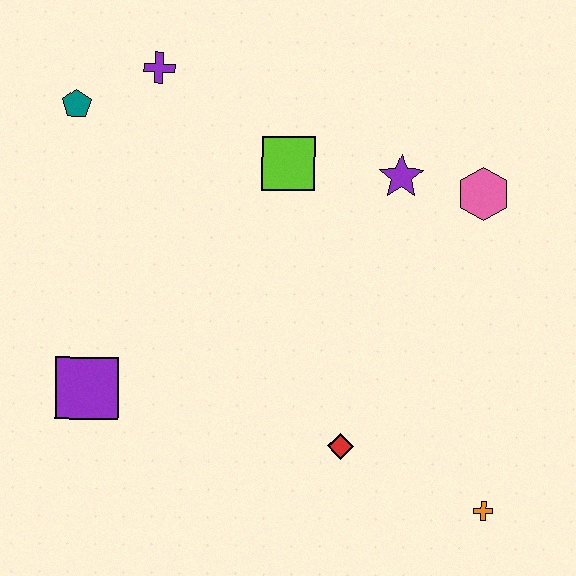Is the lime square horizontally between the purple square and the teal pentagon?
No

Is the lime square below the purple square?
No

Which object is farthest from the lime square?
The orange cross is farthest from the lime square.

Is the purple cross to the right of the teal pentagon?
Yes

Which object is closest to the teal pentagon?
The purple cross is closest to the teal pentagon.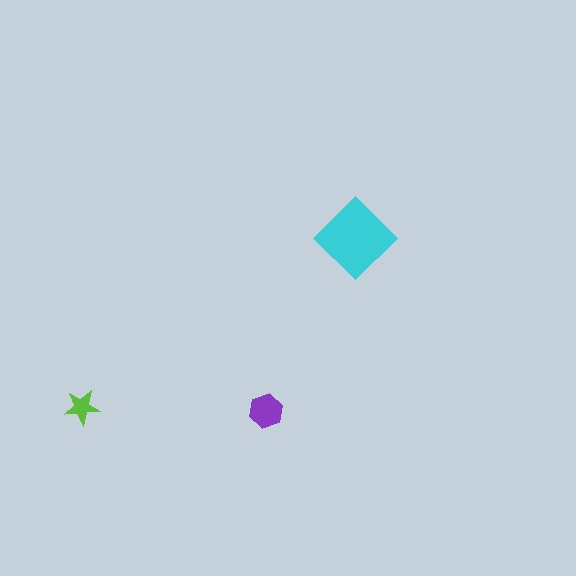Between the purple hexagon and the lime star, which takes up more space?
The purple hexagon.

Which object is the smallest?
The lime star.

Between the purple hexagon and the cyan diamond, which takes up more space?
The cyan diamond.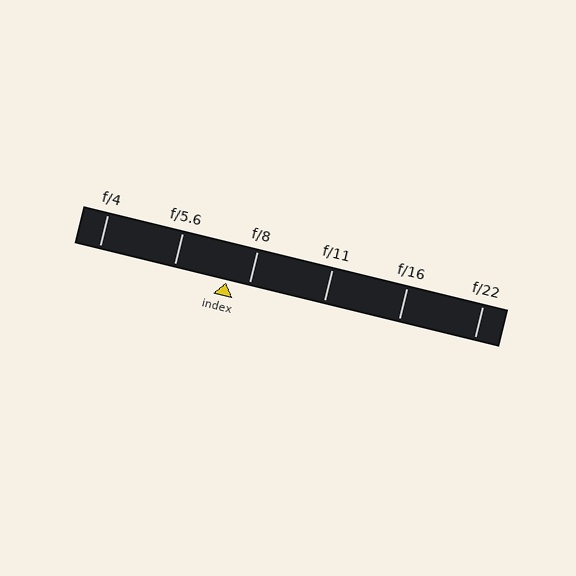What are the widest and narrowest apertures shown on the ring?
The widest aperture shown is f/4 and the narrowest is f/22.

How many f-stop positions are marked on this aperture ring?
There are 6 f-stop positions marked.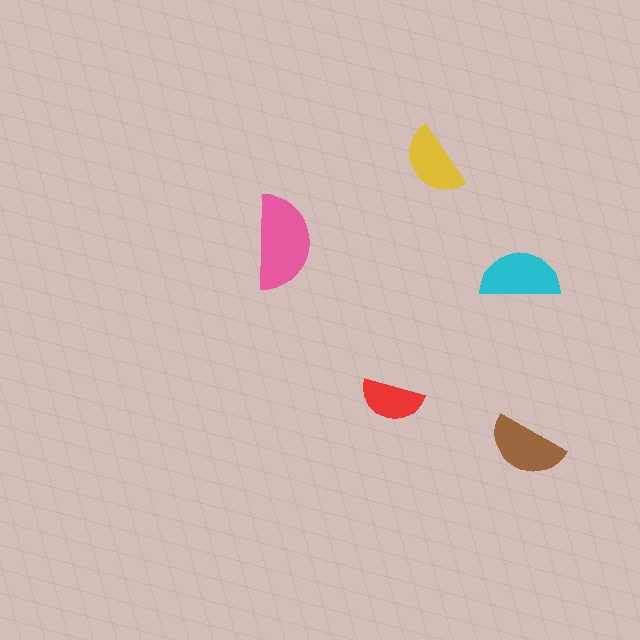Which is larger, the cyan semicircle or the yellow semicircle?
The cyan one.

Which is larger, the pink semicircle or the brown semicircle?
The pink one.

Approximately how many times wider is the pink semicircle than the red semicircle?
About 1.5 times wider.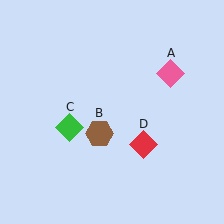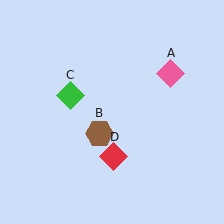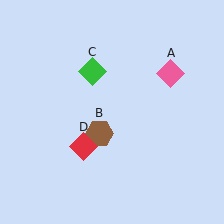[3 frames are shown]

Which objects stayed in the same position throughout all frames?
Pink diamond (object A) and brown hexagon (object B) remained stationary.